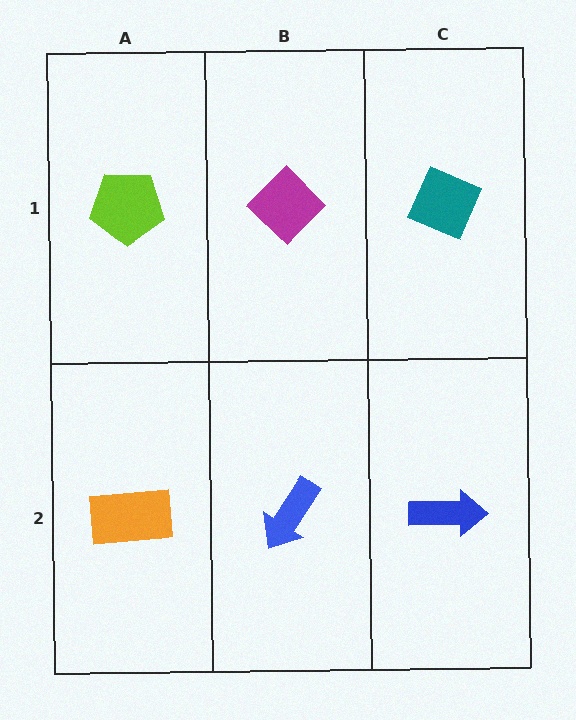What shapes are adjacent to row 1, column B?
A blue arrow (row 2, column B), a lime pentagon (row 1, column A), a teal diamond (row 1, column C).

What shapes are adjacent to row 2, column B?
A magenta diamond (row 1, column B), an orange rectangle (row 2, column A), a blue arrow (row 2, column C).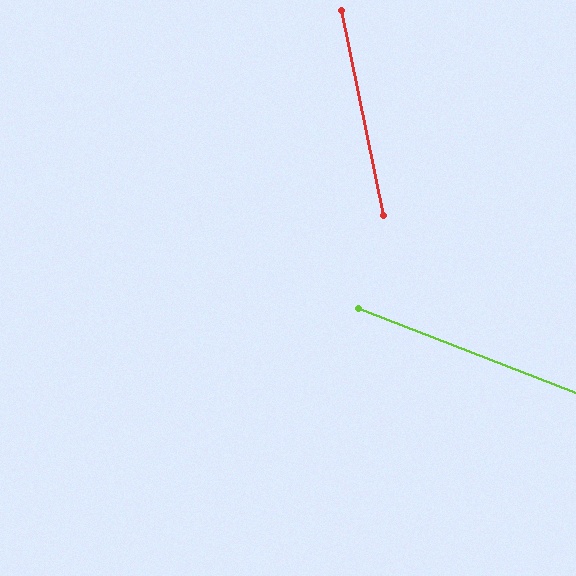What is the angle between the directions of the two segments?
Approximately 57 degrees.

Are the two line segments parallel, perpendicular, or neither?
Neither parallel nor perpendicular — they differ by about 57°.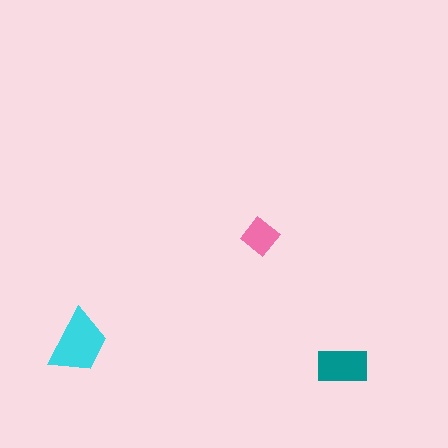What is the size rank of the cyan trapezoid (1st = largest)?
1st.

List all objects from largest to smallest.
The cyan trapezoid, the teal rectangle, the pink diamond.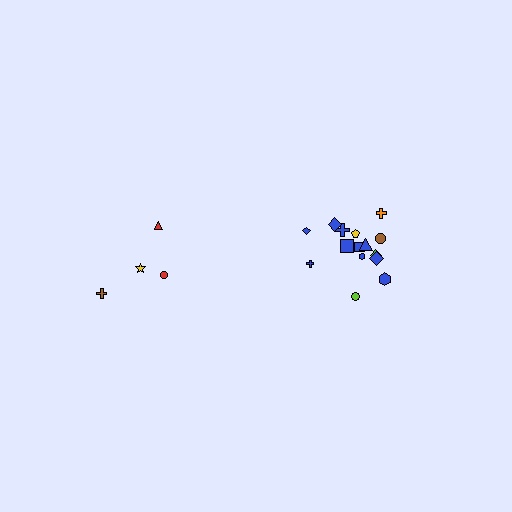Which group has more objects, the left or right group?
The right group.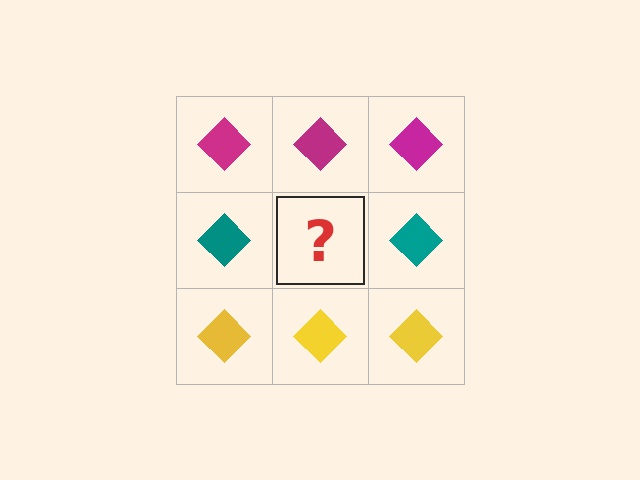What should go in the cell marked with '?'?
The missing cell should contain a teal diamond.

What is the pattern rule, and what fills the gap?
The rule is that each row has a consistent color. The gap should be filled with a teal diamond.